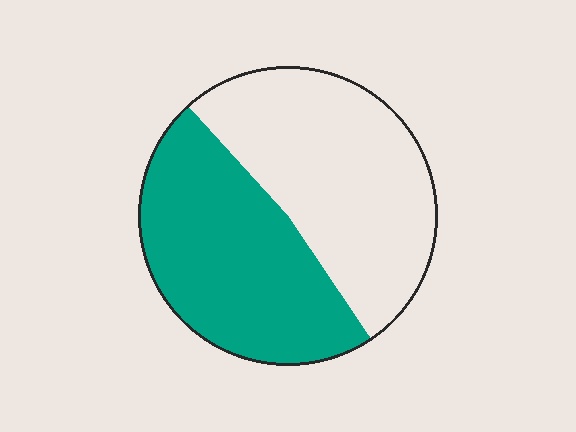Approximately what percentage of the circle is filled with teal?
Approximately 50%.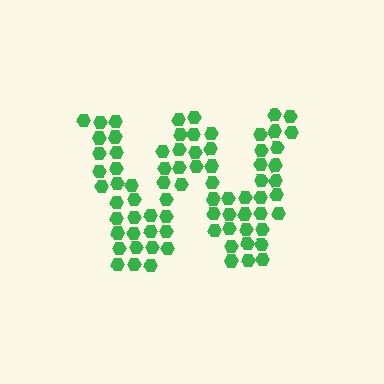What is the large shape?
The large shape is the letter W.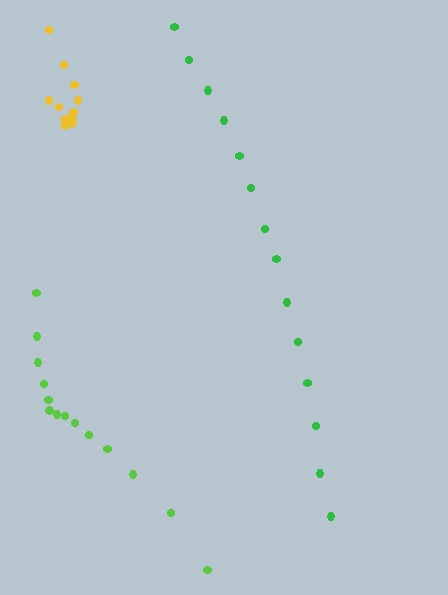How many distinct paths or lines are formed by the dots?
There are 3 distinct paths.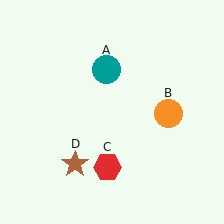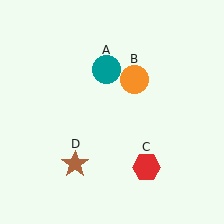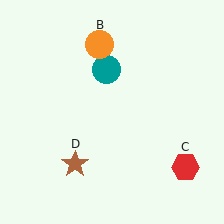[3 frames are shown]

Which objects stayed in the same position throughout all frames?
Teal circle (object A) and brown star (object D) remained stationary.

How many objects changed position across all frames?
2 objects changed position: orange circle (object B), red hexagon (object C).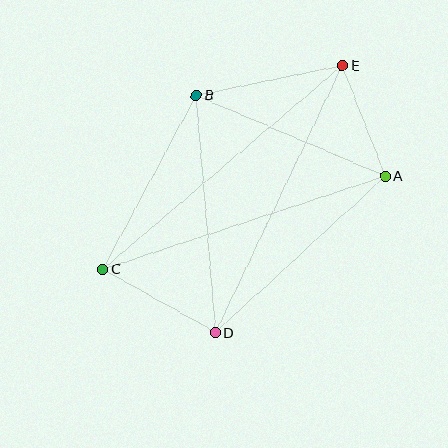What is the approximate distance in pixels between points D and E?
The distance between D and E is approximately 296 pixels.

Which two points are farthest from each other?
Points C and E are farthest from each other.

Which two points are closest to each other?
Points A and E are closest to each other.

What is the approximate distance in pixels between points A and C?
The distance between A and C is approximately 297 pixels.